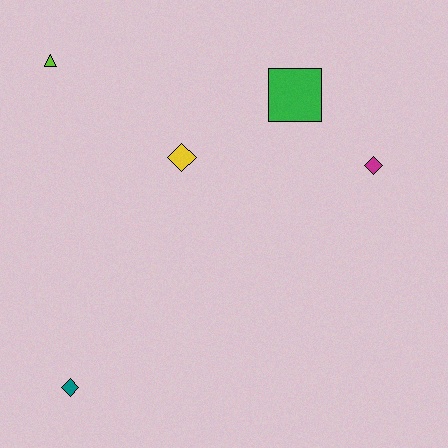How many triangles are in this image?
There is 1 triangle.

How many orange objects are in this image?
There are no orange objects.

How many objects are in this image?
There are 5 objects.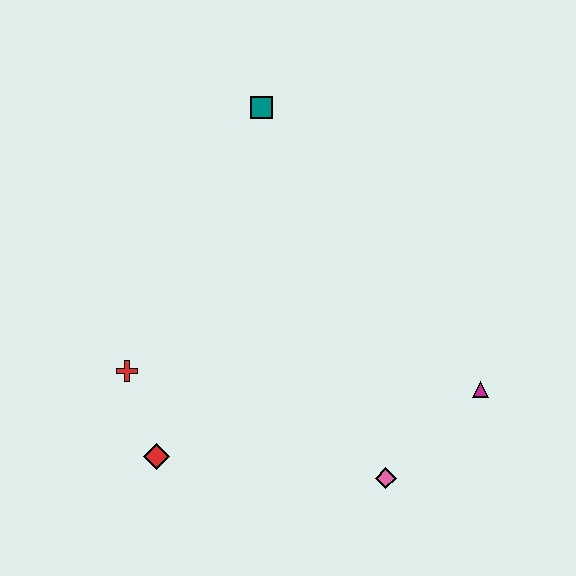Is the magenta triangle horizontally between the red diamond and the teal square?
No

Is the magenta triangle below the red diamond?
No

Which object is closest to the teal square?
The red cross is closest to the teal square.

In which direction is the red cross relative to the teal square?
The red cross is below the teal square.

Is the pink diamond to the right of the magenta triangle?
No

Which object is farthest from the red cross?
The magenta triangle is farthest from the red cross.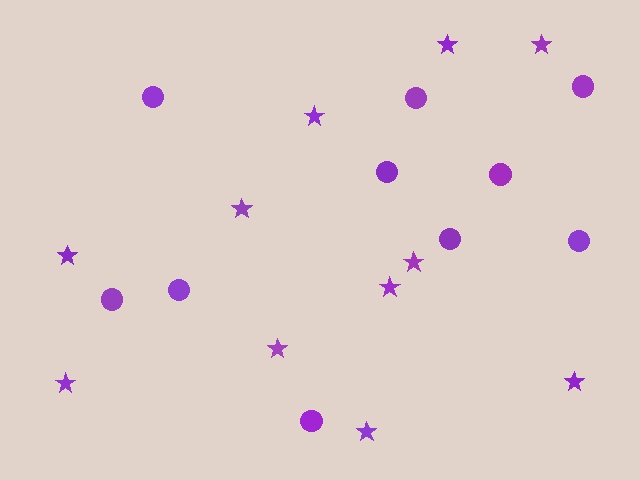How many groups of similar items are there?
There are 2 groups: one group of circles (10) and one group of stars (11).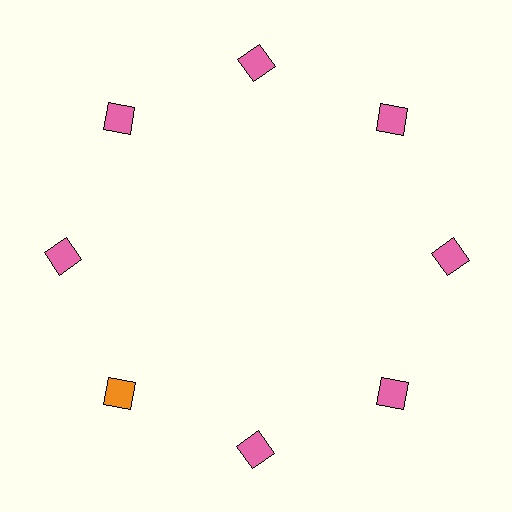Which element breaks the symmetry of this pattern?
The orange square at roughly the 8 o'clock position breaks the symmetry. All other shapes are pink squares.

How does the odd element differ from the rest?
It has a different color: orange instead of pink.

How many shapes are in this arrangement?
There are 8 shapes arranged in a ring pattern.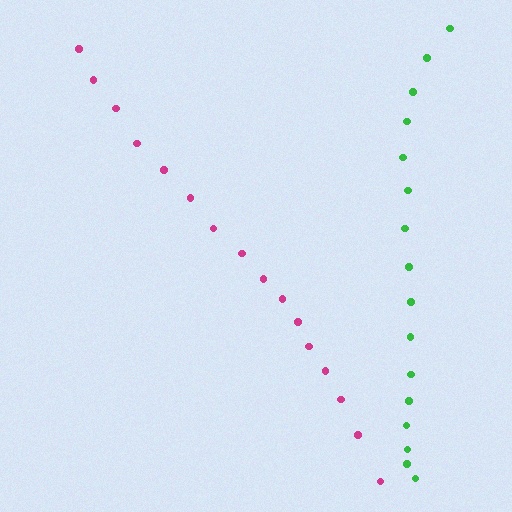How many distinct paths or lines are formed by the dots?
There are 2 distinct paths.